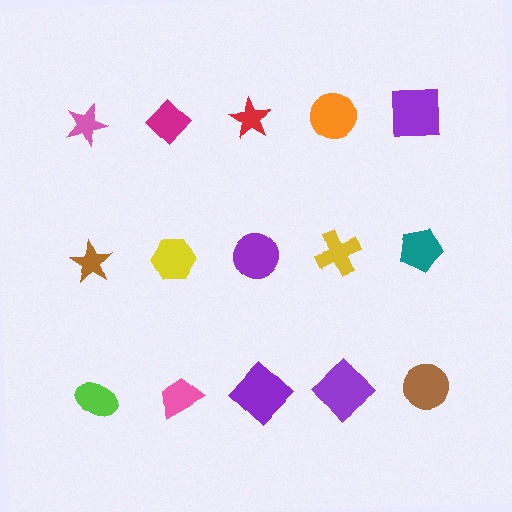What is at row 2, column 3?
A purple circle.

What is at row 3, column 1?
A lime ellipse.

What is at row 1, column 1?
A pink star.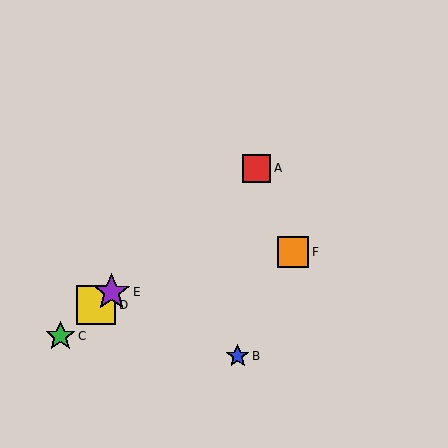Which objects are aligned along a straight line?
Objects A, C, D, E are aligned along a straight line.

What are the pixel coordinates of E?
Object E is at (112, 292).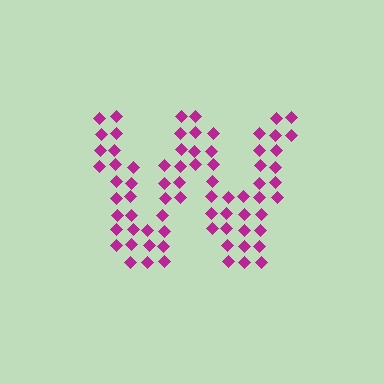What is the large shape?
The large shape is the letter W.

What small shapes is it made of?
It is made of small diamonds.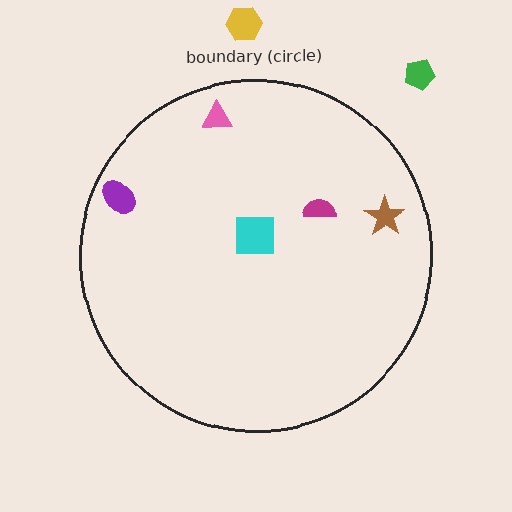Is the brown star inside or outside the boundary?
Inside.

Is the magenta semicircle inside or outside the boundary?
Inside.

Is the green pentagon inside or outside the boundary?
Outside.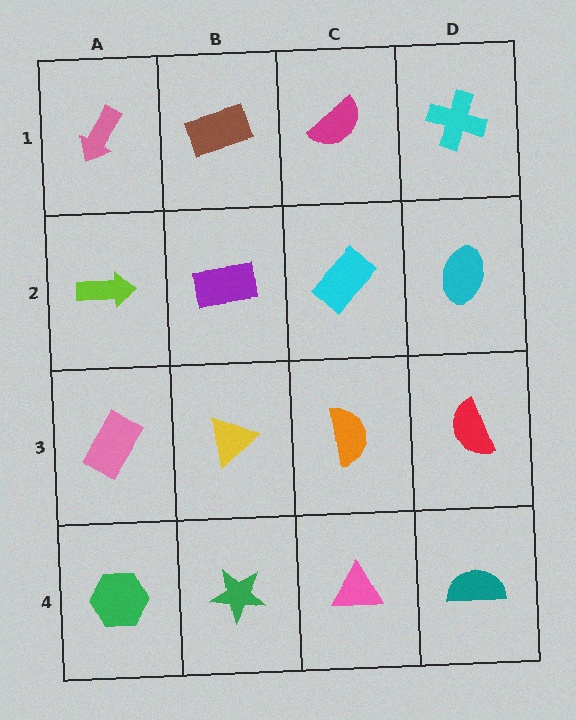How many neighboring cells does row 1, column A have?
2.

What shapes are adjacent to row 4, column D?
A red semicircle (row 3, column D), a pink triangle (row 4, column C).